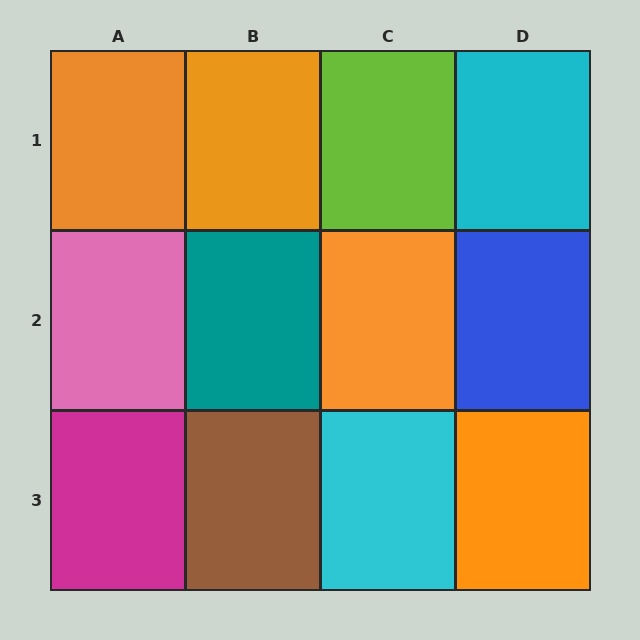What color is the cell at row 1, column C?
Lime.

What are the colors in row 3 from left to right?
Magenta, brown, cyan, orange.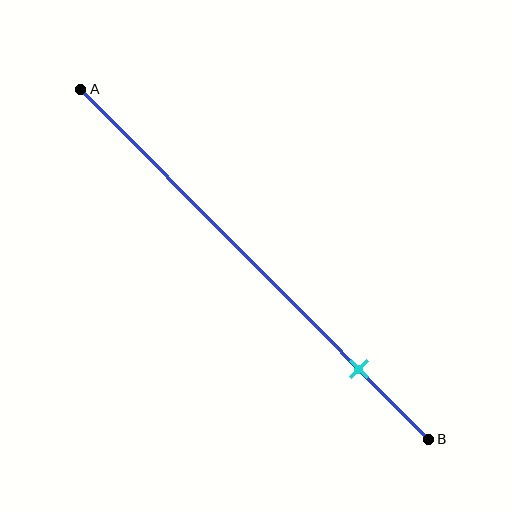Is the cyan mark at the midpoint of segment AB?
No, the mark is at about 80% from A, not at the 50% midpoint.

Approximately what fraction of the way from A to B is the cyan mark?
The cyan mark is approximately 80% of the way from A to B.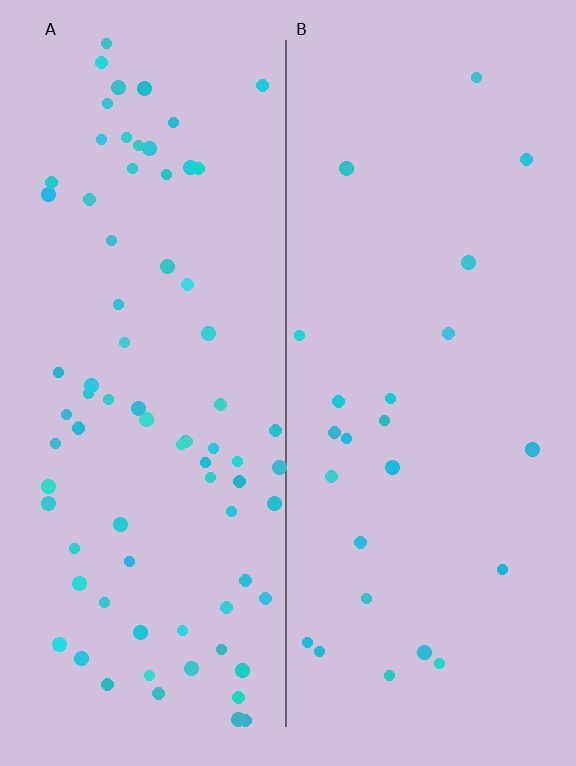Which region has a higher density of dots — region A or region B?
A (the left).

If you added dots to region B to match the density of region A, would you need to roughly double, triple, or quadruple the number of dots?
Approximately triple.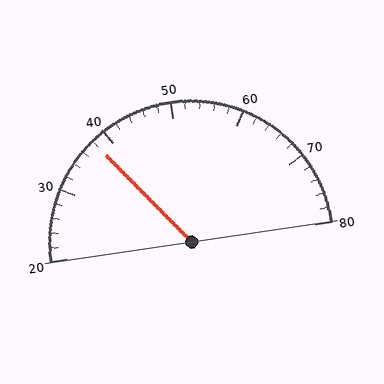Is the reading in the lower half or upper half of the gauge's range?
The reading is in the lower half of the range (20 to 80).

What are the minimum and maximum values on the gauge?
The gauge ranges from 20 to 80.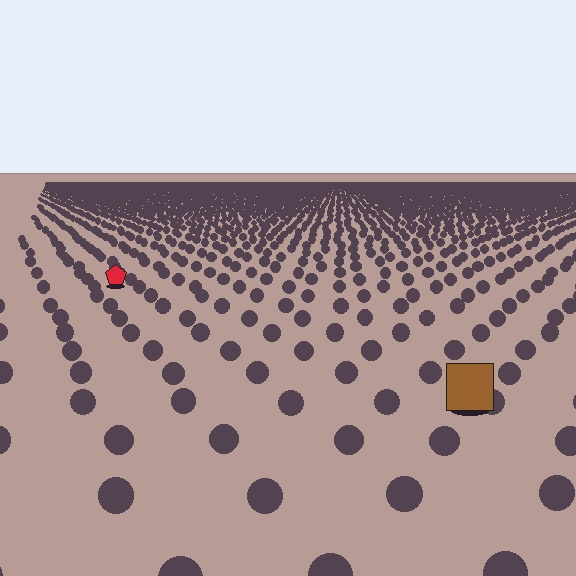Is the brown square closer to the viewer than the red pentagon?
Yes. The brown square is closer — you can tell from the texture gradient: the ground texture is coarser near it.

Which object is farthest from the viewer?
The red pentagon is farthest from the viewer. It appears smaller and the ground texture around it is denser.